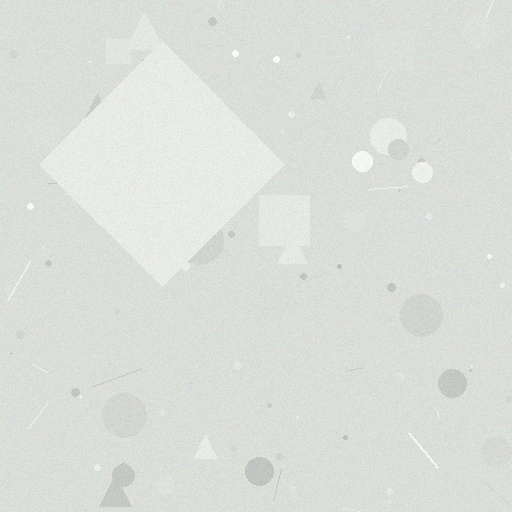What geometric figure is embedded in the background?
A diamond is embedded in the background.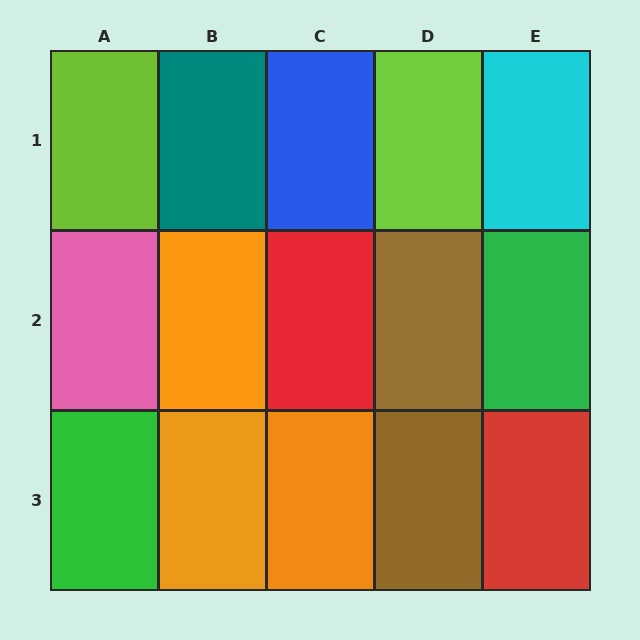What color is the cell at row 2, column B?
Orange.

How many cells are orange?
3 cells are orange.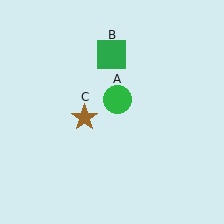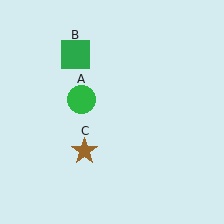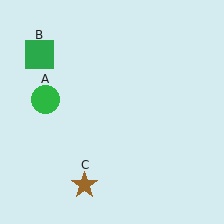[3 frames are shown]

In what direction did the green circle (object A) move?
The green circle (object A) moved left.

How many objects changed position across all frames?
3 objects changed position: green circle (object A), green square (object B), brown star (object C).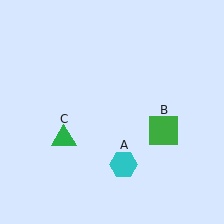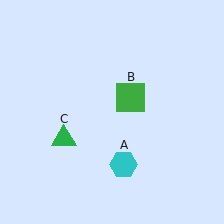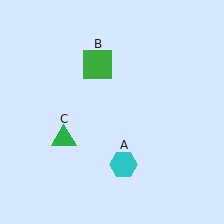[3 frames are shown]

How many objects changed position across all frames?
1 object changed position: green square (object B).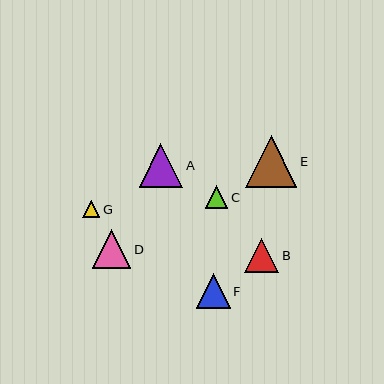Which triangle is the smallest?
Triangle G is the smallest with a size of approximately 17 pixels.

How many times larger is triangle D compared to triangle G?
Triangle D is approximately 2.3 times the size of triangle G.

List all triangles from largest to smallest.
From largest to smallest: E, A, D, F, B, C, G.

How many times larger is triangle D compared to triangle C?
Triangle D is approximately 1.7 times the size of triangle C.